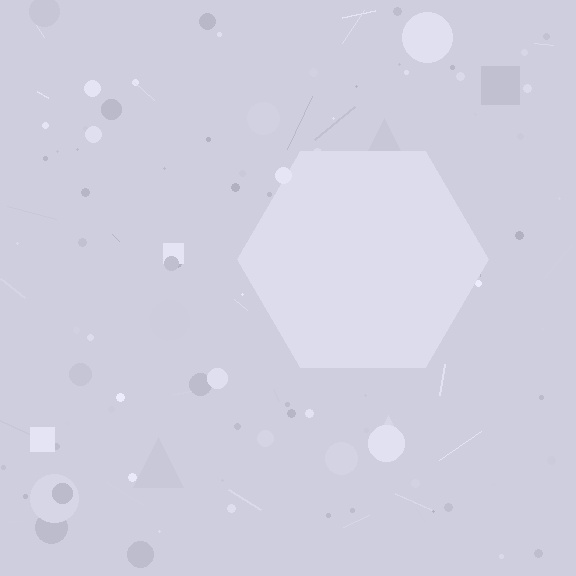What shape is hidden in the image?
A hexagon is hidden in the image.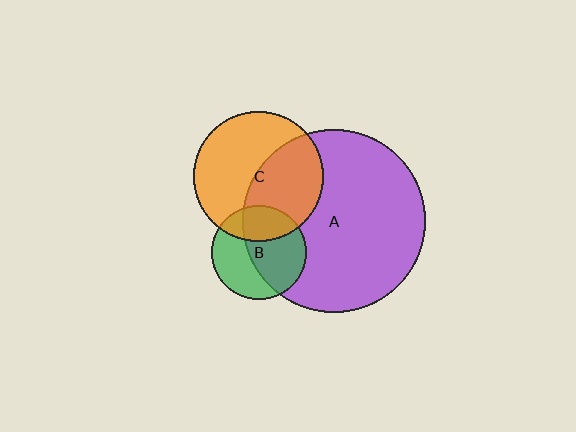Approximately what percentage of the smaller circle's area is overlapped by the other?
Approximately 60%.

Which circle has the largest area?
Circle A (purple).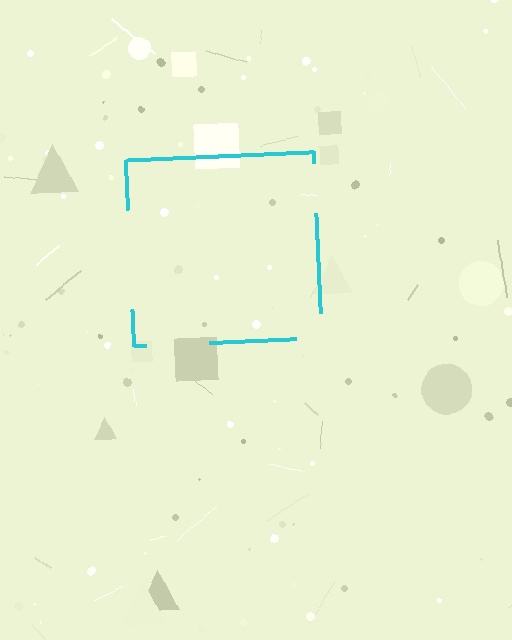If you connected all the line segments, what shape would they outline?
They would outline a square.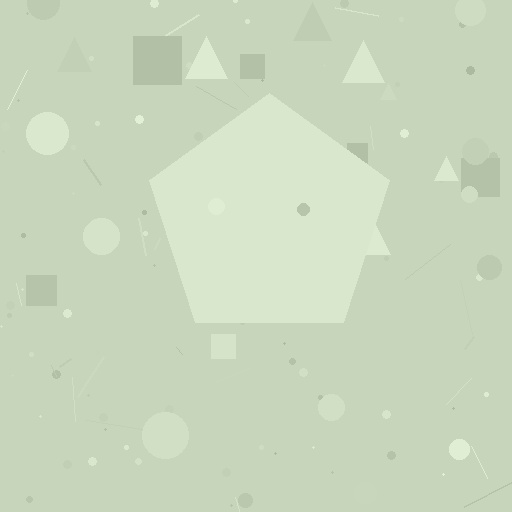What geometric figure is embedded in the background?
A pentagon is embedded in the background.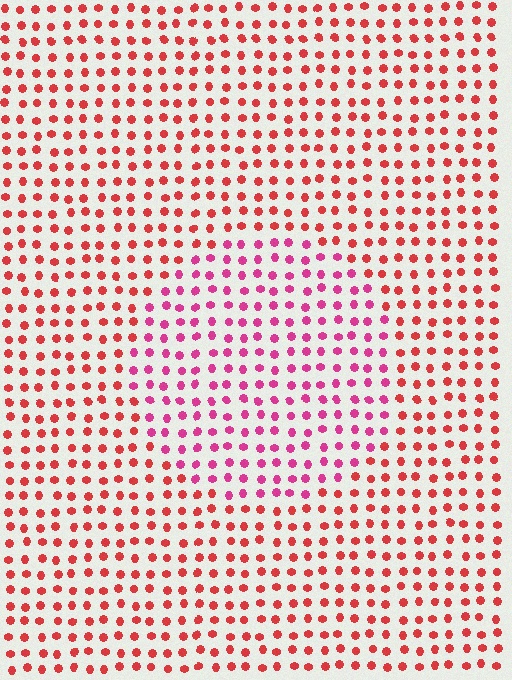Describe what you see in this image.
The image is filled with small red elements in a uniform arrangement. A circle-shaped region is visible where the elements are tinted to a slightly different hue, forming a subtle color boundary.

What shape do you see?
I see a circle.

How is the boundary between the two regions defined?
The boundary is defined purely by a slight shift in hue (about 33 degrees). Spacing, size, and orientation are identical on both sides.